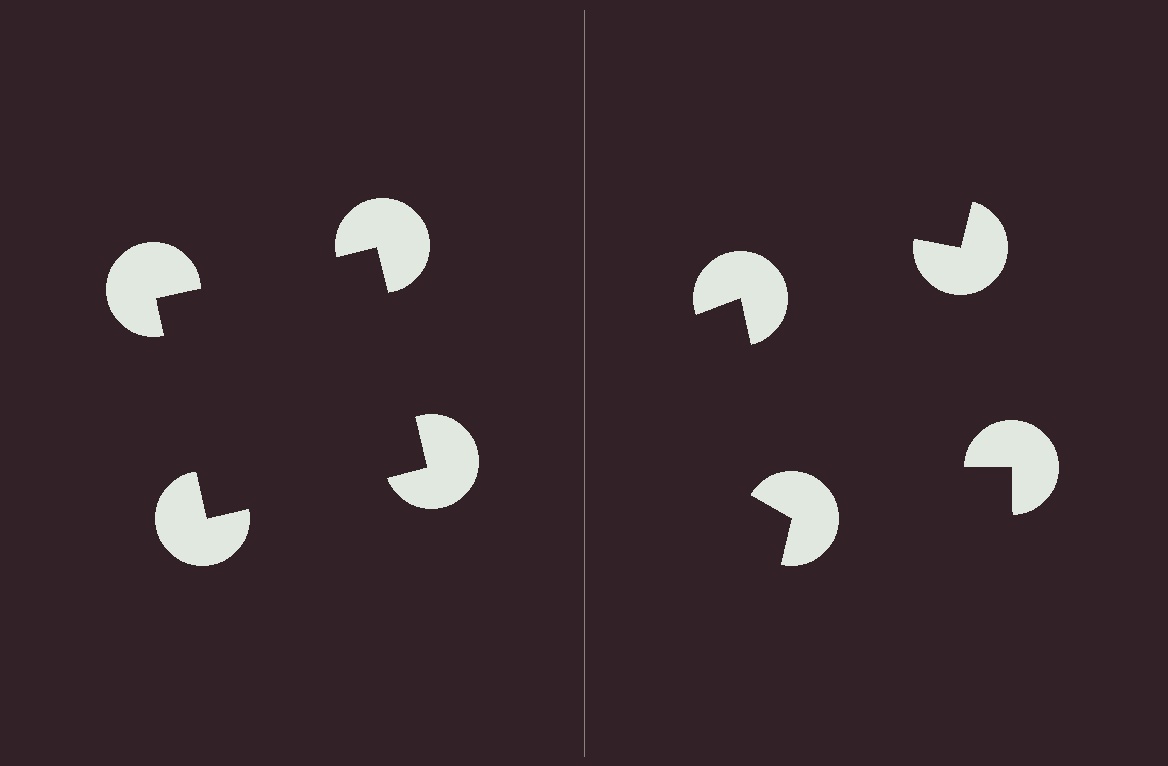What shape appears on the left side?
An illusory square.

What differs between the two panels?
The pac-man discs are positioned identically on both sides; only the wedge orientations differ. On the left they align to a square; on the right they are misaligned.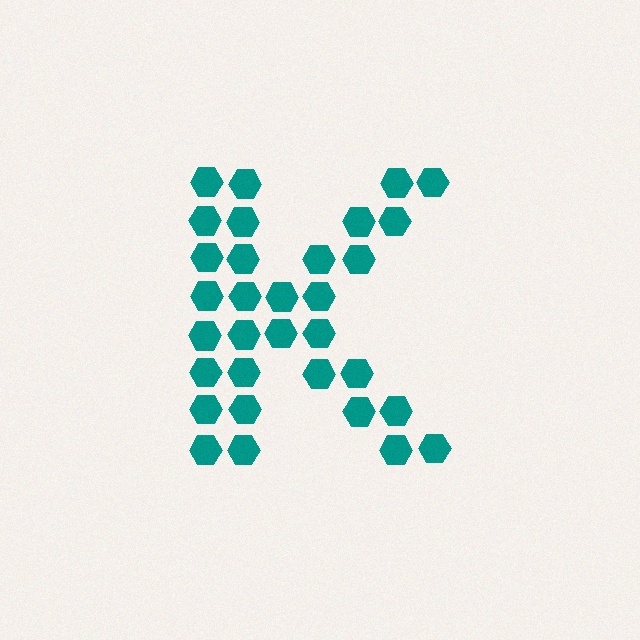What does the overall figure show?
The overall figure shows the letter K.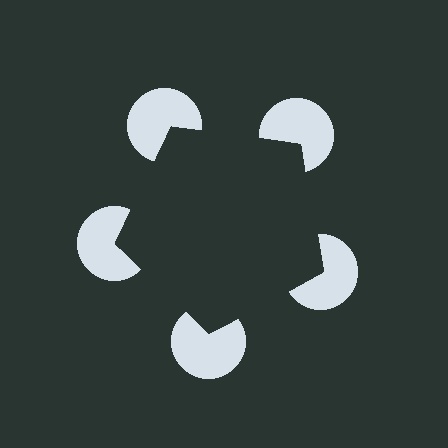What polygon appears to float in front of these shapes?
An illusory pentagon — its edges are inferred from the aligned wedge cuts in the pac-man discs, not physically drawn.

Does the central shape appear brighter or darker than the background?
It typically appears slightly darker than the background, even though no actual brightness change is drawn.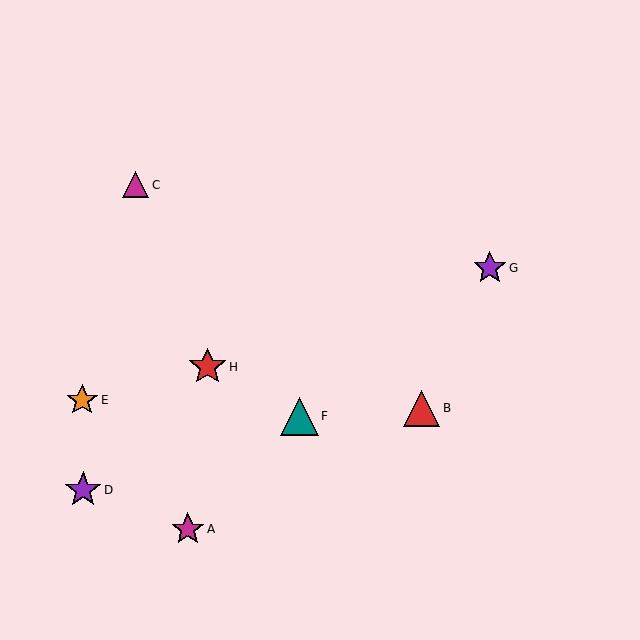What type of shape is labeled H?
Shape H is a red star.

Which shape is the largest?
The teal triangle (labeled F) is the largest.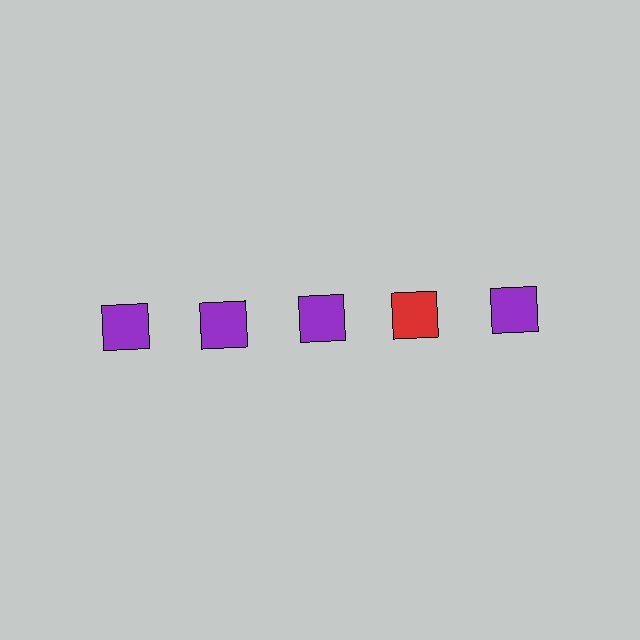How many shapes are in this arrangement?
There are 5 shapes arranged in a grid pattern.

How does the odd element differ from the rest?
It has a different color: red instead of purple.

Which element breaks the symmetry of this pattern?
The red square in the top row, second from right column breaks the symmetry. All other shapes are purple squares.